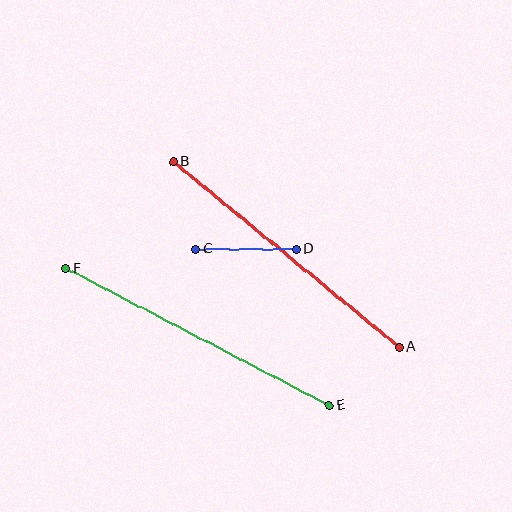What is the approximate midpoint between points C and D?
The midpoint is at approximately (246, 249) pixels.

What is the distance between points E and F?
The distance is approximately 297 pixels.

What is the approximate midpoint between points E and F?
The midpoint is at approximately (198, 337) pixels.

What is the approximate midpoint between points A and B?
The midpoint is at approximately (286, 254) pixels.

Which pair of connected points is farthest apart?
Points E and F are farthest apart.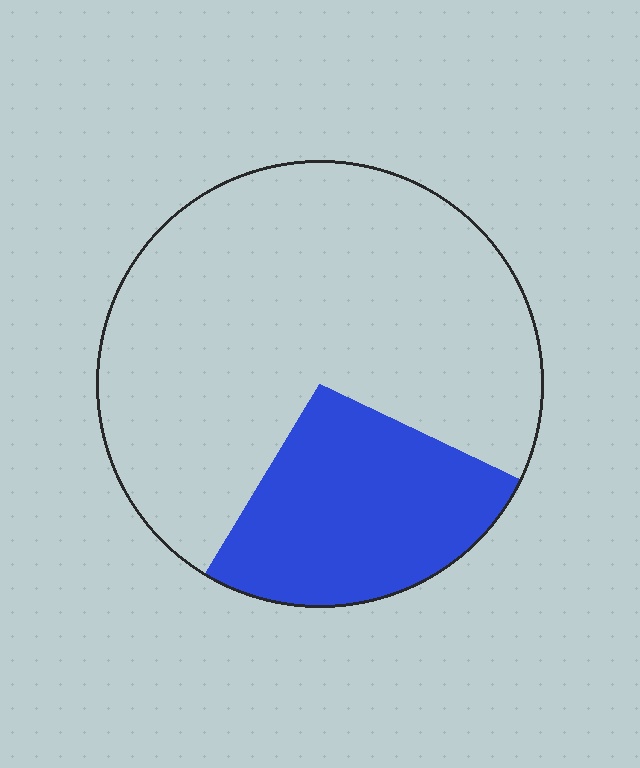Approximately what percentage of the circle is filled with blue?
Approximately 25%.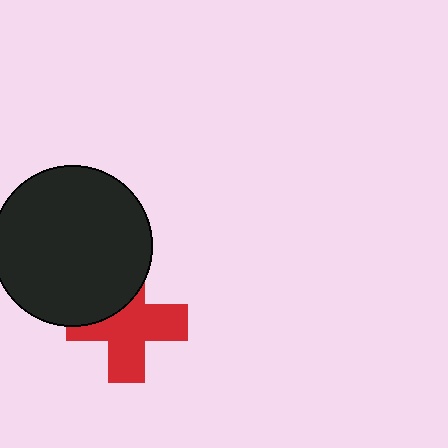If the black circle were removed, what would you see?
You would see the complete red cross.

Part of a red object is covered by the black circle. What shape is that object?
It is a cross.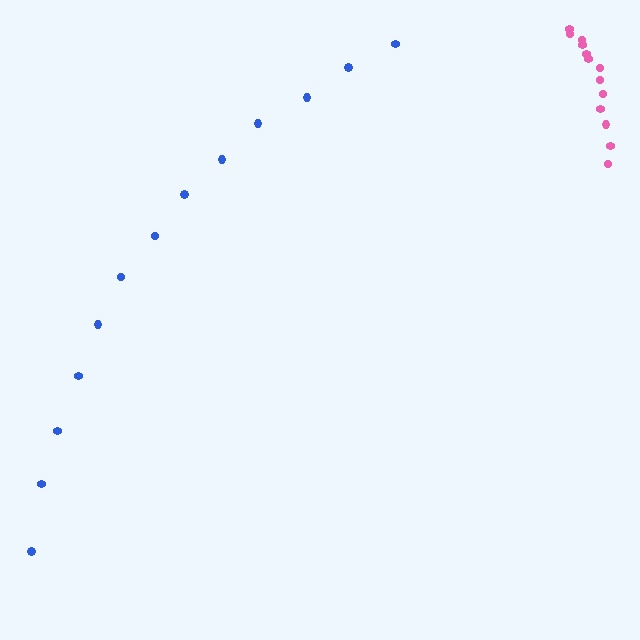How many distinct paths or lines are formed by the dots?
There are 2 distinct paths.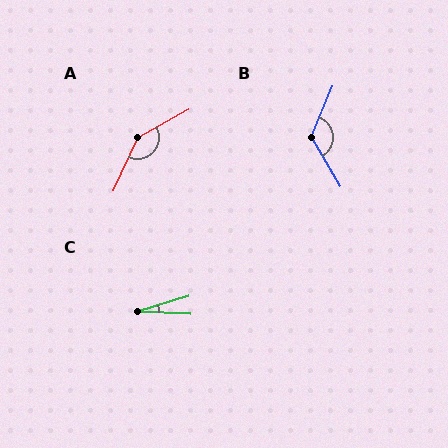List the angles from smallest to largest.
C (19°), B (127°), A (143°).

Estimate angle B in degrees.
Approximately 127 degrees.